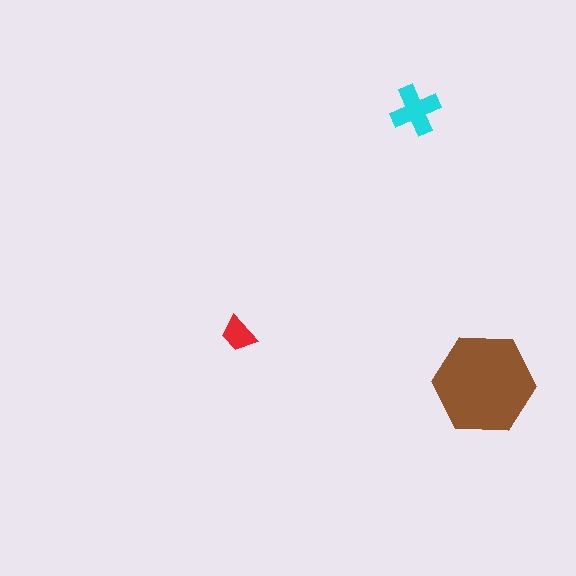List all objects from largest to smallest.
The brown hexagon, the cyan cross, the red trapezoid.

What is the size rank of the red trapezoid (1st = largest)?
3rd.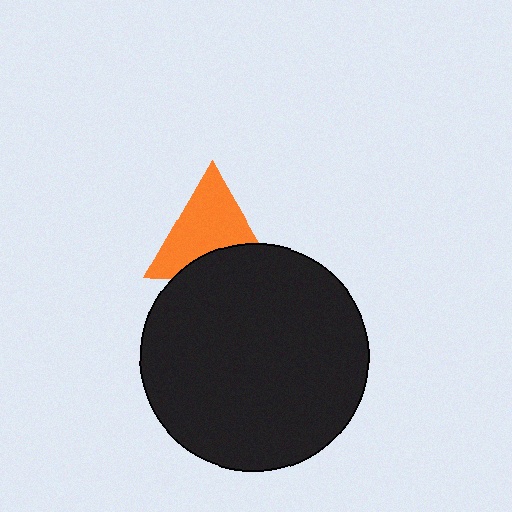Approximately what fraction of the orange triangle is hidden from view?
Roughly 32% of the orange triangle is hidden behind the black circle.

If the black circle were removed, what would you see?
You would see the complete orange triangle.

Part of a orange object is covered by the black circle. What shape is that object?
It is a triangle.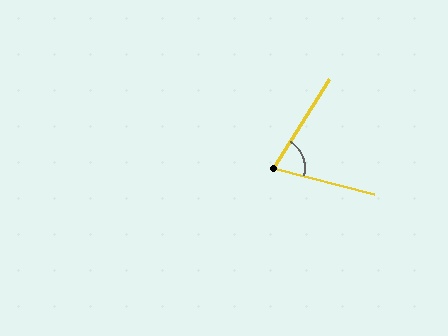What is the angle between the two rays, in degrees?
Approximately 72 degrees.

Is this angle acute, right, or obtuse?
It is acute.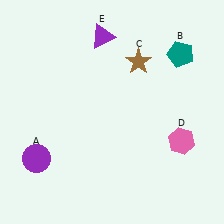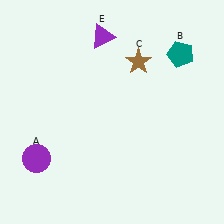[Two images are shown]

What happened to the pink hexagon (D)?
The pink hexagon (D) was removed in Image 2. It was in the bottom-right area of Image 1.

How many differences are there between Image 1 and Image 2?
There is 1 difference between the two images.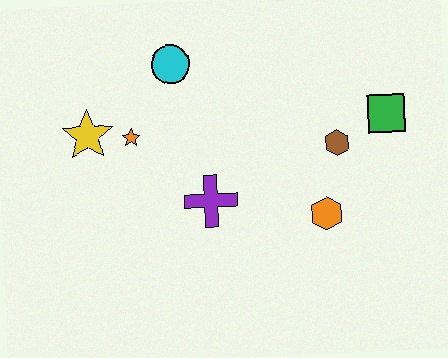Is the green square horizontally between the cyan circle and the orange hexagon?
No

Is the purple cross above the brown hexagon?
No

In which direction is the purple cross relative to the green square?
The purple cross is to the left of the green square.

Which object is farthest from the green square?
The yellow star is farthest from the green square.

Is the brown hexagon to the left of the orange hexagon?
No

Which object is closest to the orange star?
The yellow star is closest to the orange star.